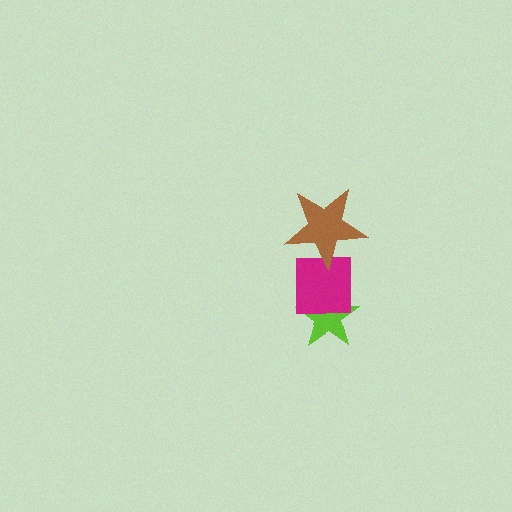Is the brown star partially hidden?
No, no other shape covers it.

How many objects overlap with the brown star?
1 object overlaps with the brown star.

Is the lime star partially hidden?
Yes, it is partially covered by another shape.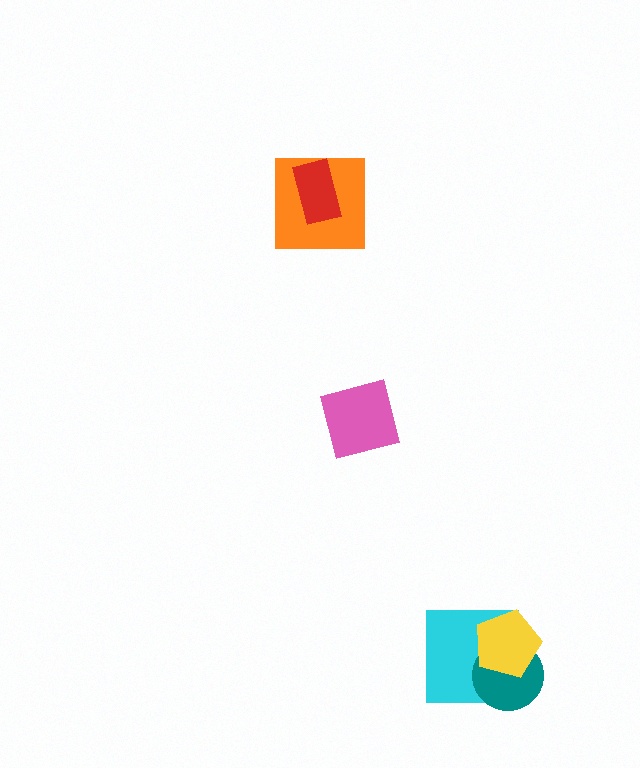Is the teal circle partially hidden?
Yes, it is partially covered by another shape.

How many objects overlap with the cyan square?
2 objects overlap with the cyan square.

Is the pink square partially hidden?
No, no other shape covers it.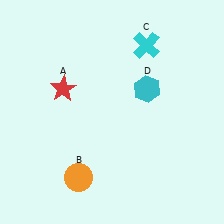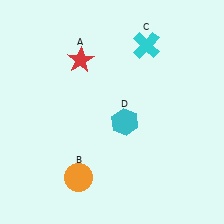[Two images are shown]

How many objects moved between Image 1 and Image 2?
2 objects moved between the two images.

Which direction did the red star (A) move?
The red star (A) moved up.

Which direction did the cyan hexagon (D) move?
The cyan hexagon (D) moved down.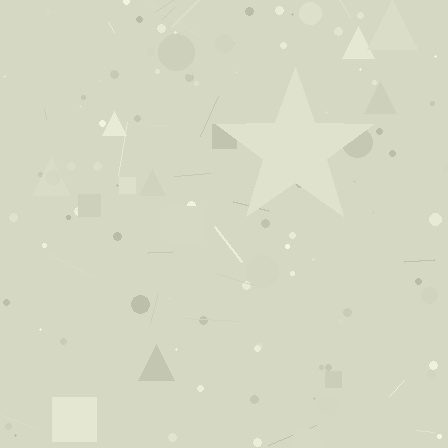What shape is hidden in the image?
A star is hidden in the image.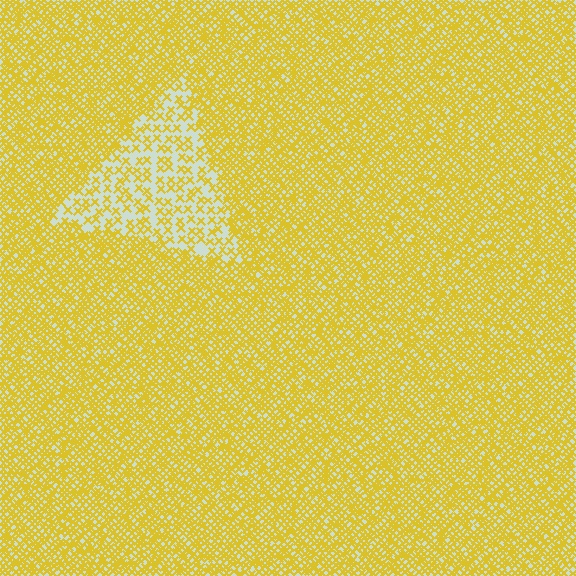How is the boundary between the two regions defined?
The boundary is defined by a change in element density (approximately 2.6x ratio). All elements are the same color, size, and shape.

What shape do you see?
I see a triangle.